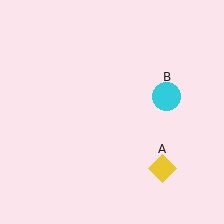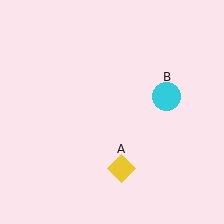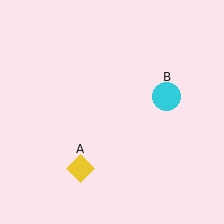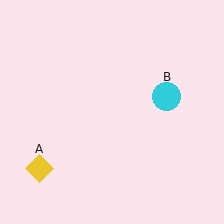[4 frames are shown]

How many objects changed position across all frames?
1 object changed position: yellow diamond (object A).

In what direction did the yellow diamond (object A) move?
The yellow diamond (object A) moved left.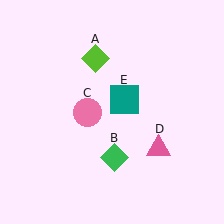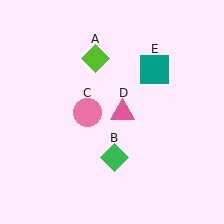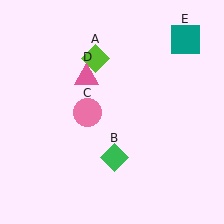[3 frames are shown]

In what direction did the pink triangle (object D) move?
The pink triangle (object D) moved up and to the left.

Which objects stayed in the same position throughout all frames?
Lime diamond (object A) and green diamond (object B) and pink circle (object C) remained stationary.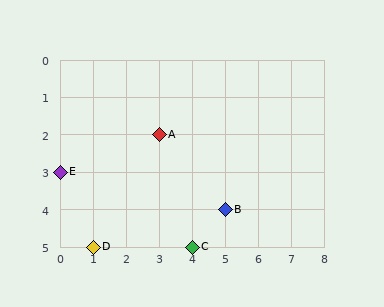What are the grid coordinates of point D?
Point D is at grid coordinates (1, 5).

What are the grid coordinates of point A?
Point A is at grid coordinates (3, 2).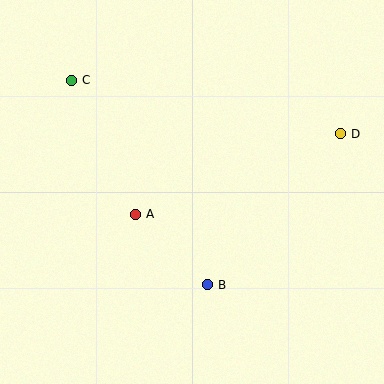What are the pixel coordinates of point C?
Point C is at (71, 80).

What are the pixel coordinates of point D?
Point D is at (340, 134).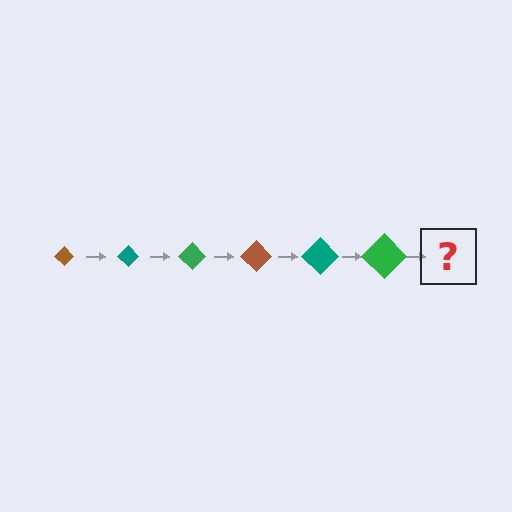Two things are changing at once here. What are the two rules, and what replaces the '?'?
The two rules are that the diamond grows larger each step and the color cycles through brown, teal, and green. The '?' should be a brown diamond, larger than the previous one.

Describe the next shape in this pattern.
It should be a brown diamond, larger than the previous one.